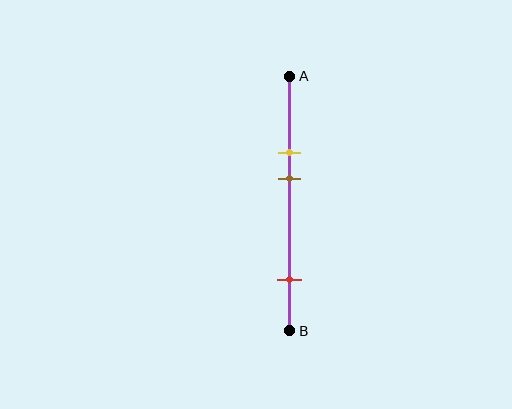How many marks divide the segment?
There are 3 marks dividing the segment.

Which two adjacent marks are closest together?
The yellow and brown marks are the closest adjacent pair.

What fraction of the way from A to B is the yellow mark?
The yellow mark is approximately 30% (0.3) of the way from A to B.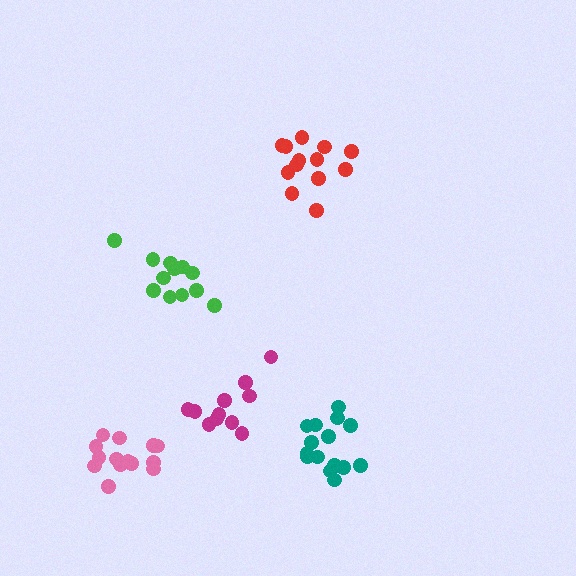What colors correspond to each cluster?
The clusters are colored: red, green, magenta, teal, pink.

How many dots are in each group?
Group 1: 13 dots, Group 2: 12 dots, Group 3: 11 dots, Group 4: 15 dots, Group 5: 14 dots (65 total).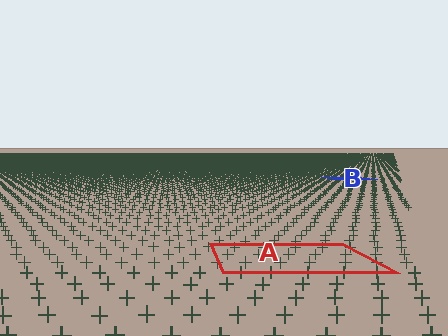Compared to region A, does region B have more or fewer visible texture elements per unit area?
Region B has more texture elements per unit area — they are packed more densely because it is farther away.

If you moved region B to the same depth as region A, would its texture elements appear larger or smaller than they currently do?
They would appear larger. At a closer depth, the same texture elements are projected at a bigger on-screen size.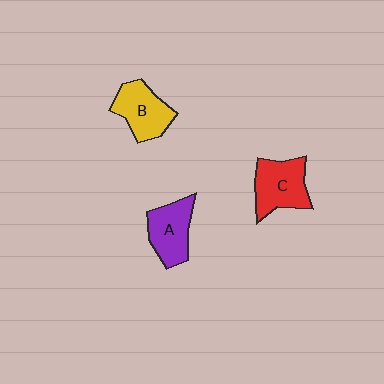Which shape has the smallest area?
Shape A (purple).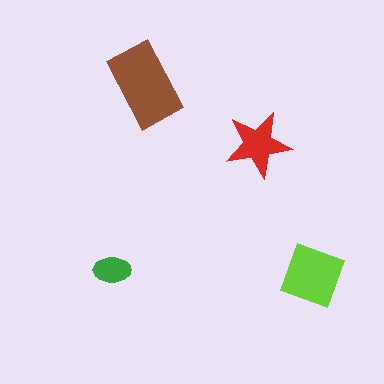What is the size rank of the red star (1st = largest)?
3rd.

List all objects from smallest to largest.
The green ellipse, the red star, the lime square, the brown rectangle.